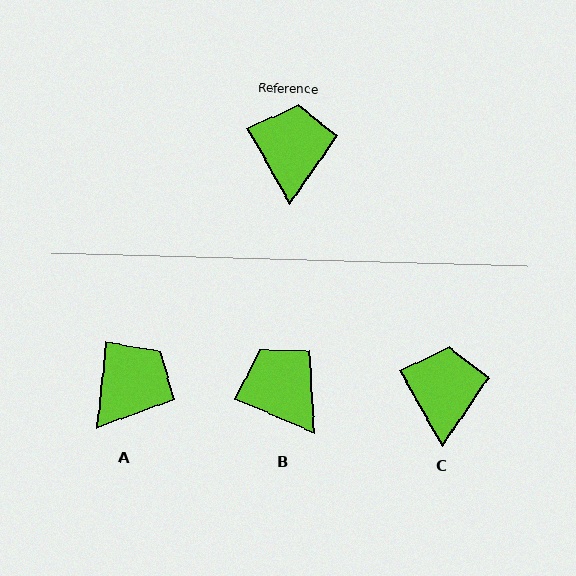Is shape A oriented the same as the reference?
No, it is off by about 35 degrees.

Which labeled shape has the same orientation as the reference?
C.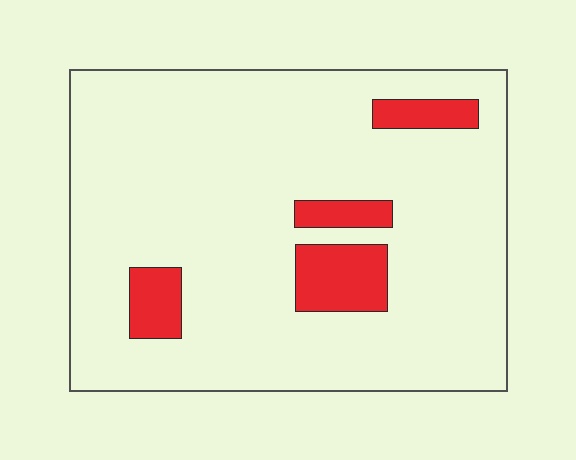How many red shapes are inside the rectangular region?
4.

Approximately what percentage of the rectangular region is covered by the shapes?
Approximately 10%.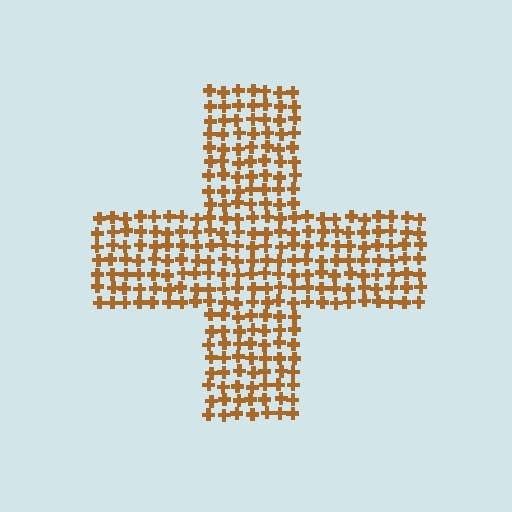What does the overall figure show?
The overall figure shows a cross.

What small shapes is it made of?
It is made of small crosses.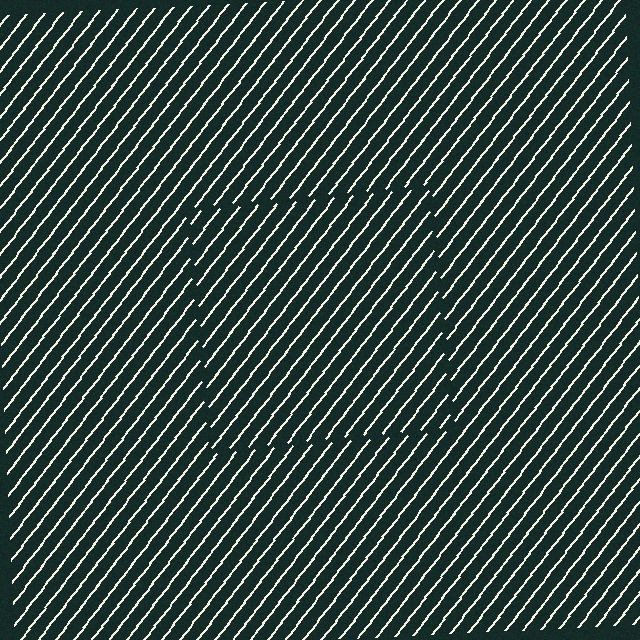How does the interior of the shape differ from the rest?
The interior of the shape contains the same grating, shifted by half a period — the contour is defined by the phase discontinuity where line-ends from the inner and outer gratings abut.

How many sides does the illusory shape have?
4 sides — the line-ends trace a square.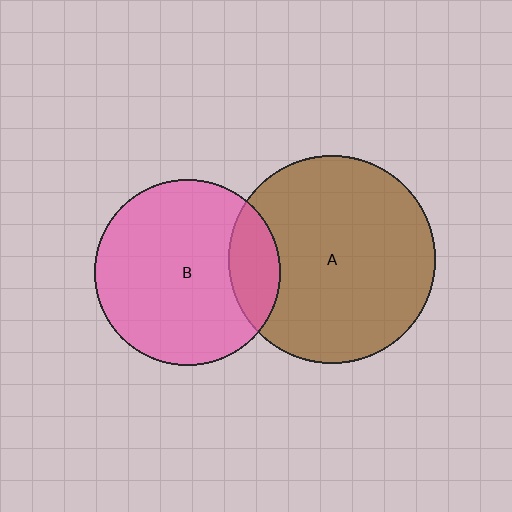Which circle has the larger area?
Circle A (brown).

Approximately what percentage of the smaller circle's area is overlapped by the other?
Approximately 15%.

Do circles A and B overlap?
Yes.